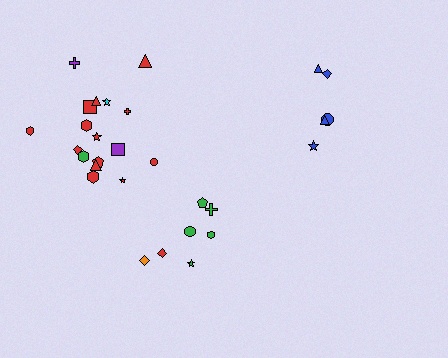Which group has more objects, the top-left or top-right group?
The top-left group.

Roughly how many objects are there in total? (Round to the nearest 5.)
Roughly 30 objects in total.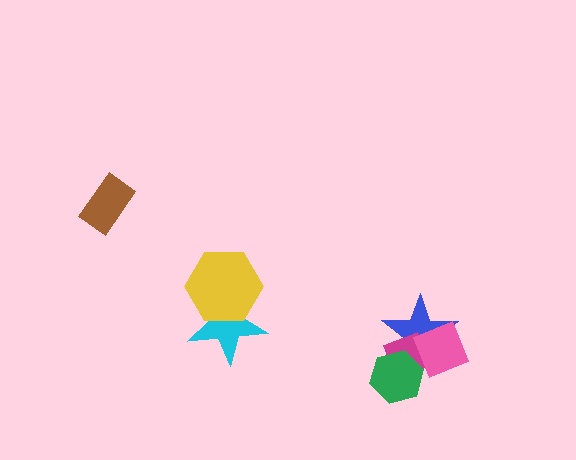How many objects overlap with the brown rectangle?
0 objects overlap with the brown rectangle.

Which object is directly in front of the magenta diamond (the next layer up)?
The pink diamond is directly in front of the magenta diamond.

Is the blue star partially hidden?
Yes, it is partially covered by another shape.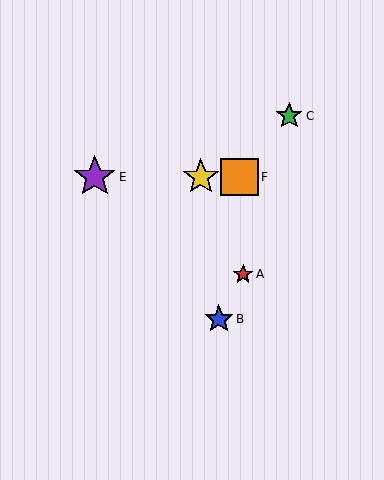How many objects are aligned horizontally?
3 objects (D, E, F) are aligned horizontally.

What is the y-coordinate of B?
Object B is at y≈319.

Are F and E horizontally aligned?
Yes, both are at y≈177.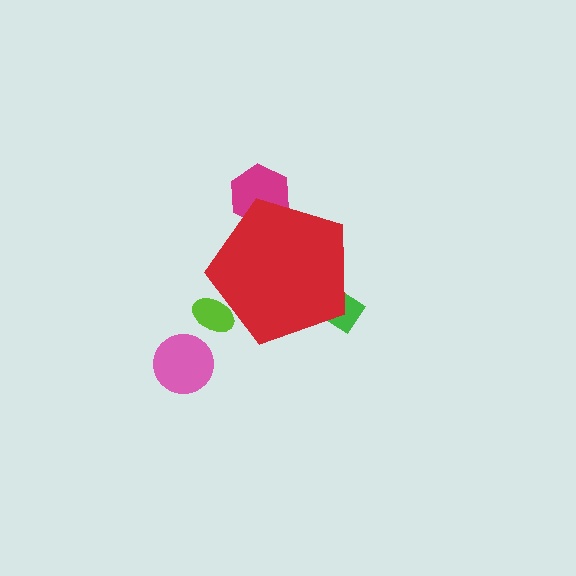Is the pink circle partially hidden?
No, the pink circle is fully visible.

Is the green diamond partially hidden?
Yes, the green diamond is partially hidden behind the red pentagon.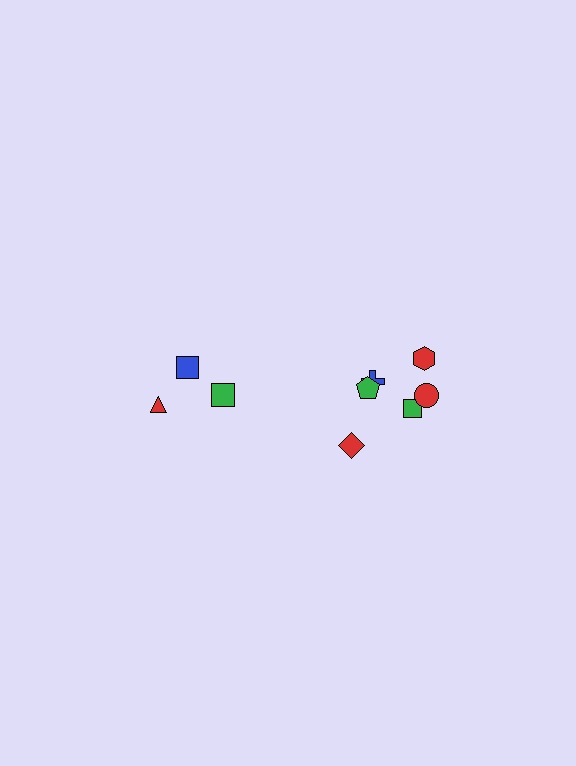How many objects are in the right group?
There are 6 objects.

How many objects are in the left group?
There are 3 objects.